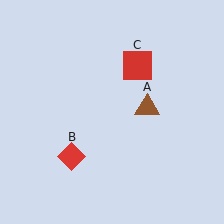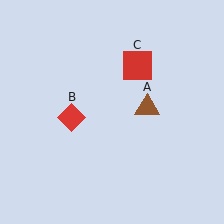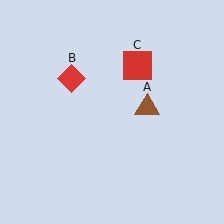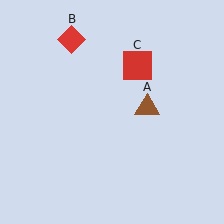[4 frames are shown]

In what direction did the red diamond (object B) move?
The red diamond (object B) moved up.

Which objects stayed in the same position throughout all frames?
Brown triangle (object A) and red square (object C) remained stationary.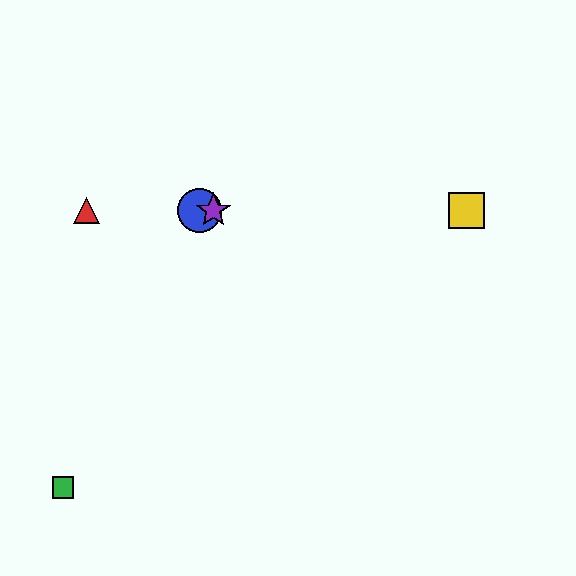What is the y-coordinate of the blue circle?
The blue circle is at y≈210.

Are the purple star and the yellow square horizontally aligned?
Yes, both are at y≈210.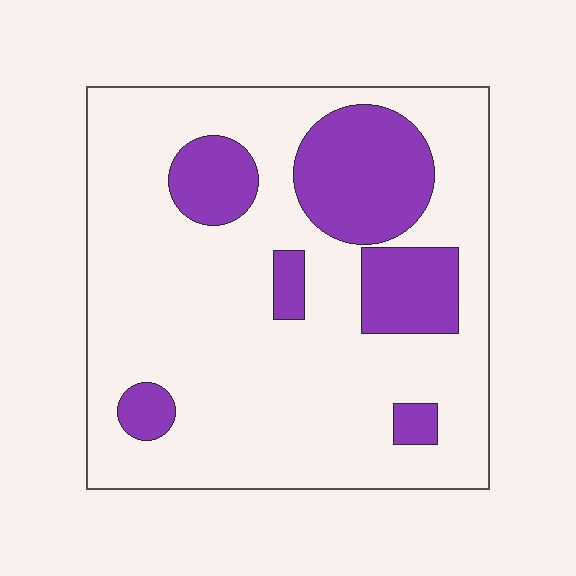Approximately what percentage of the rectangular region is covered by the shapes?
Approximately 25%.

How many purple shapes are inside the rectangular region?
6.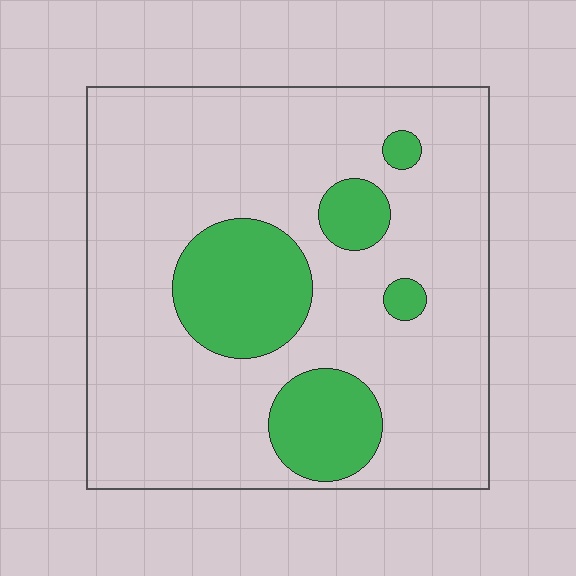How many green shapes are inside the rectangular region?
5.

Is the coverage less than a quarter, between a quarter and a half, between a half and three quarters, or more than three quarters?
Less than a quarter.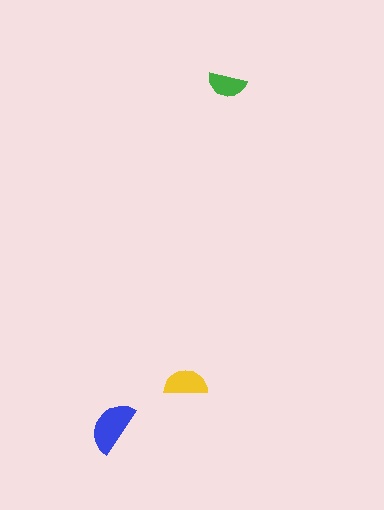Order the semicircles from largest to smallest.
the blue one, the yellow one, the green one.